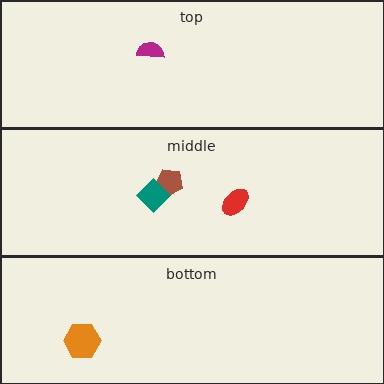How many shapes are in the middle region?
3.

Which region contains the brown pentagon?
The middle region.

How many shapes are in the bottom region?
1.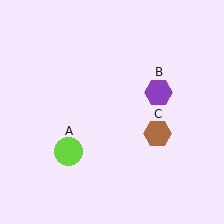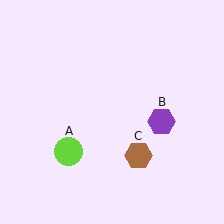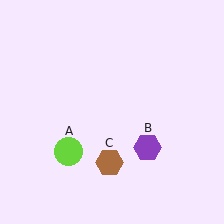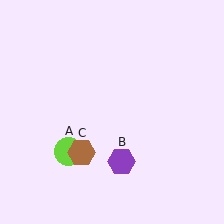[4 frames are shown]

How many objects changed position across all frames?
2 objects changed position: purple hexagon (object B), brown hexagon (object C).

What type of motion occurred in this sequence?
The purple hexagon (object B), brown hexagon (object C) rotated clockwise around the center of the scene.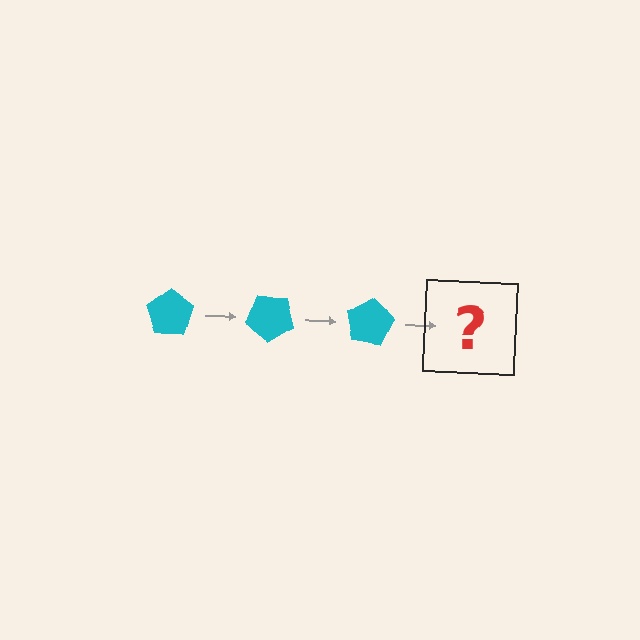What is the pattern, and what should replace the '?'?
The pattern is that the pentagon rotates 40 degrees each step. The '?' should be a cyan pentagon rotated 120 degrees.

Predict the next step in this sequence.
The next step is a cyan pentagon rotated 120 degrees.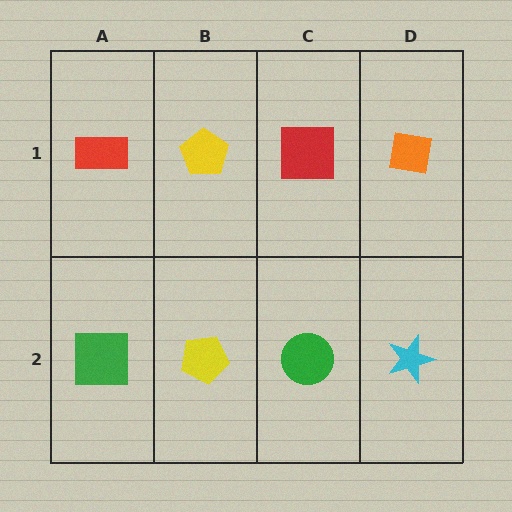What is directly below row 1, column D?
A cyan star.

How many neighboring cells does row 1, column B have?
3.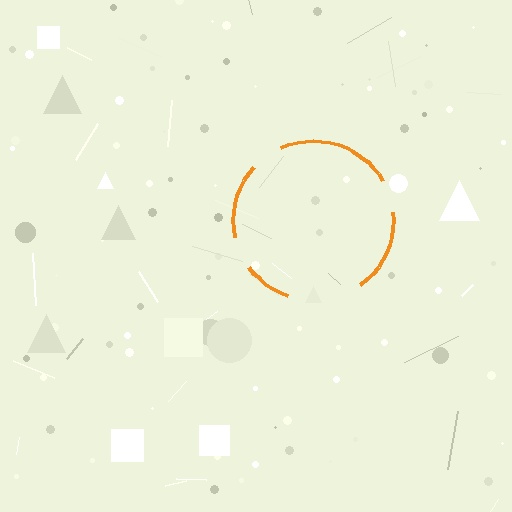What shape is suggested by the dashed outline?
The dashed outline suggests a circle.